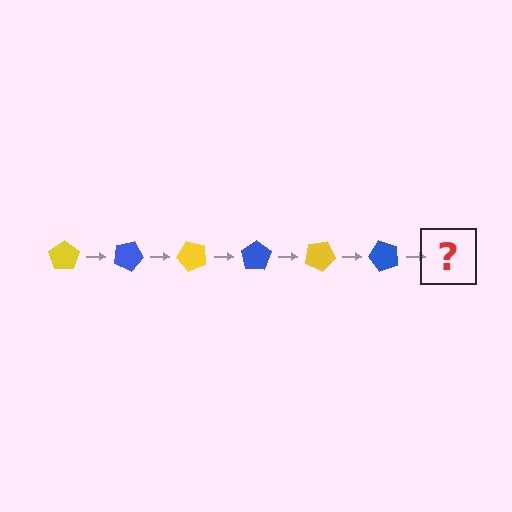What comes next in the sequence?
The next element should be a yellow pentagon, rotated 150 degrees from the start.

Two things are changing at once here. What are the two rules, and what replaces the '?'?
The two rules are that it rotates 25 degrees each step and the color cycles through yellow and blue. The '?' should be a yellow pentagon, rotated 150 degrees from the start.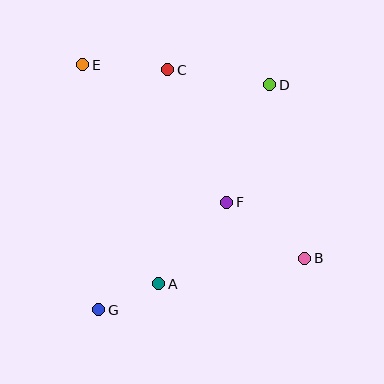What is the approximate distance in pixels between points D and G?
The distance between D and G is approximately 283 pixels.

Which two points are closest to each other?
Points A and G are closest to each other.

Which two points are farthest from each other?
Points B and E are farthest from each other.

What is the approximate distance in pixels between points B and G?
The distance between B and G is approximately 212 pixels.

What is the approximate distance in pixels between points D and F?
The distance between D and F is approximately 125 pixels.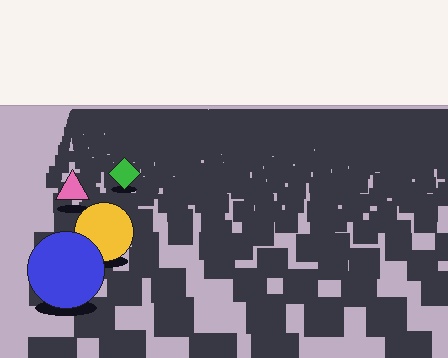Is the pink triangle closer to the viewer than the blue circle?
No. The blue circle is closer — you can tell from the texture gradient: the ground texture is coarser near it.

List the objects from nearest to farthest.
From nearest to farthest: the blue circle, the yellow circle, the pink triangle, the green diamond.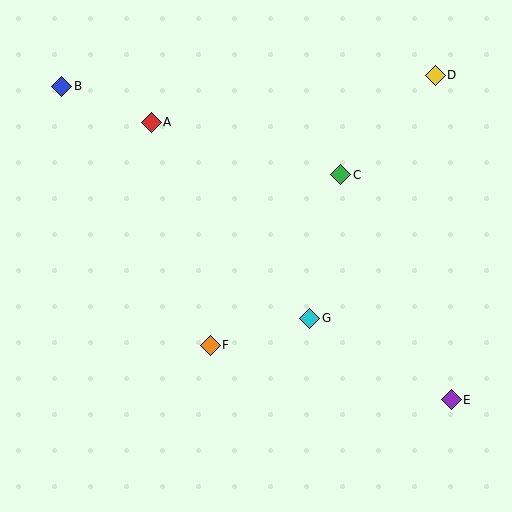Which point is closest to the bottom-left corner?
Point F is closest to the bottom-left corner.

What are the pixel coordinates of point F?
Point F is at (210, 345).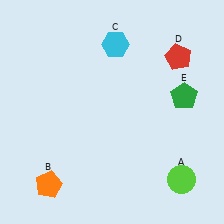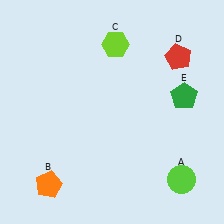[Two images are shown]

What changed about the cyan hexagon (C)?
In Image 1, C is cyan. In Image 2, it changed to lime.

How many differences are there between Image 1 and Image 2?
There is 1 difference between the two images.